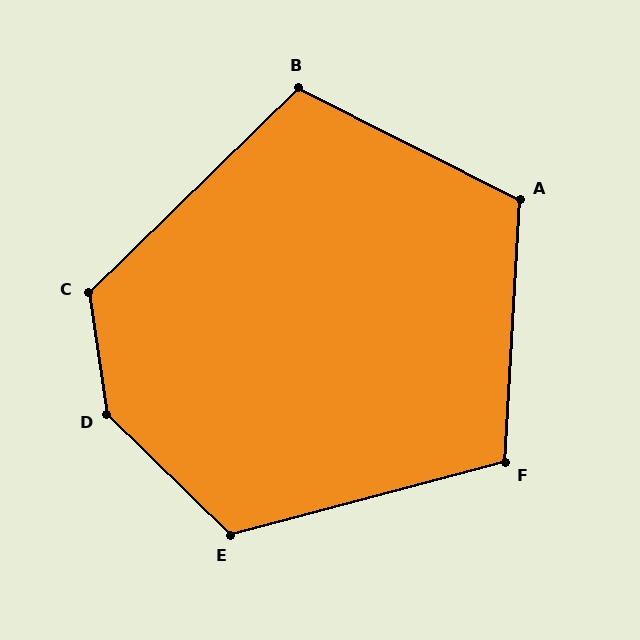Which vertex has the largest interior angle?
D, at approximately 143 degrees.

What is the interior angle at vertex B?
Approximately 109 degrees (obtuse).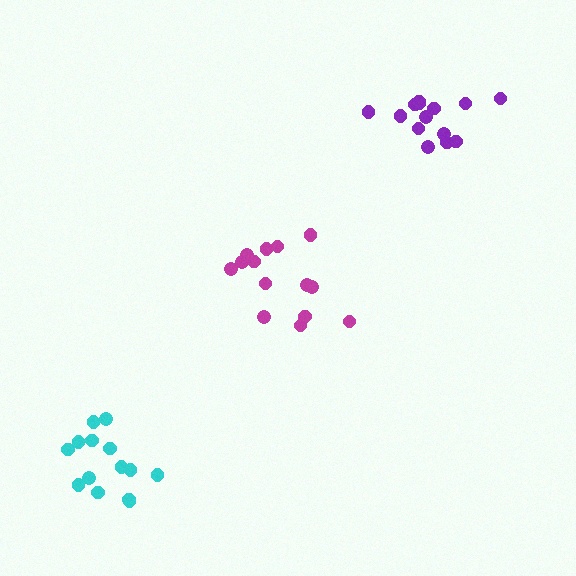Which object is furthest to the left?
The cyan cluster is leftmost.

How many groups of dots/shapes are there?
There are 3 groups.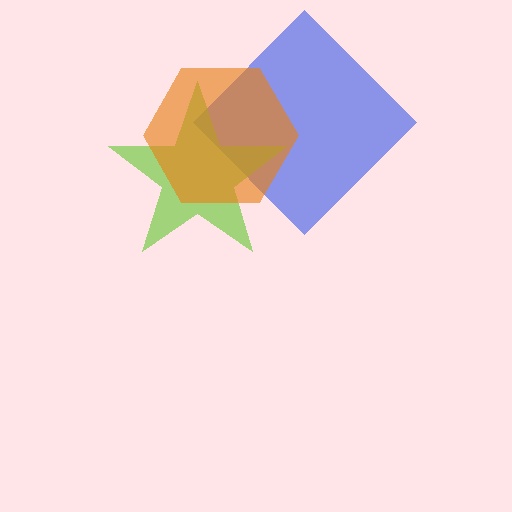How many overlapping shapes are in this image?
There are 3 overlapping shapes in the image.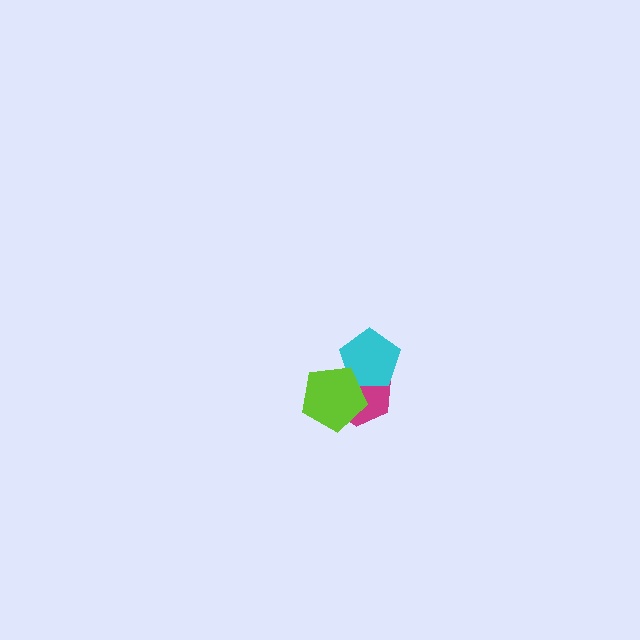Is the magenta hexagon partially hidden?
Yes, it is partially covered by another shape.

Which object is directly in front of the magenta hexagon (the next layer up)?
The cyan pentagon is directly in front of the magenta hexagon.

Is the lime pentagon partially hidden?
No, no other shape covers it.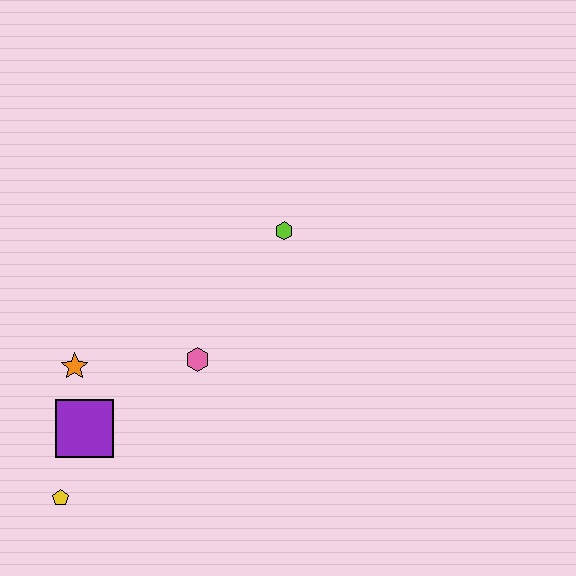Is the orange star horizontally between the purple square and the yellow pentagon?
Yes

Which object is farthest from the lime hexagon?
The yellow pentagon is farthest from the lime hexagon.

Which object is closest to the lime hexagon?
The pink hexagon is closest to the lime hexagon.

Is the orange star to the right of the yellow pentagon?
Yes